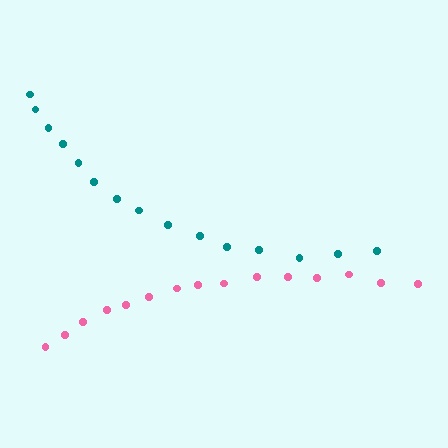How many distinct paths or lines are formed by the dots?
There are 2 distinct paths.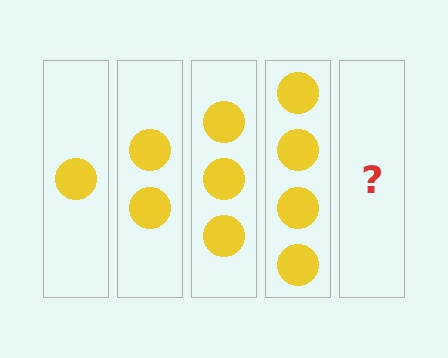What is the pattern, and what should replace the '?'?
The pattern is that each step adds one more circle. The '?' should be 5 circles.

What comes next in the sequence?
The next element should be 5 circles.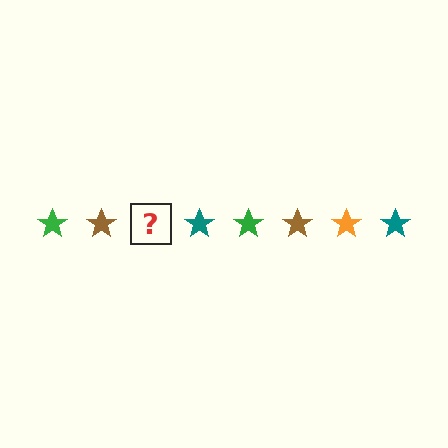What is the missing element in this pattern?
The missing element is an orange star.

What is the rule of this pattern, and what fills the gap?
The rule is that the pattern cycles through green, brown, orange, teal stars. The gap should be filled with an orange star.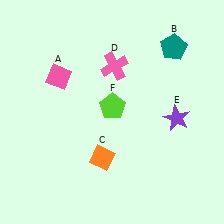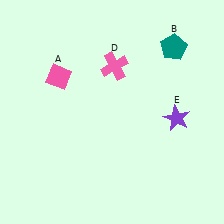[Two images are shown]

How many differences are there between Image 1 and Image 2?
There are 2 differences between the two images.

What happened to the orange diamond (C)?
The orange diamond (C) was removed in Image 2. It was in the bottom-left area of Image 1.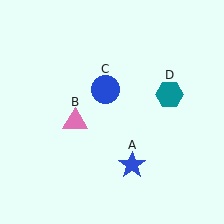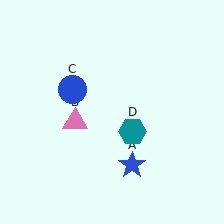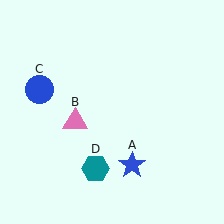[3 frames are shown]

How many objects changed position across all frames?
2 objects changed position: blue circle (object C), teal hexagon (object D).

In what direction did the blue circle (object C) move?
The blue circle (object C) moved left.